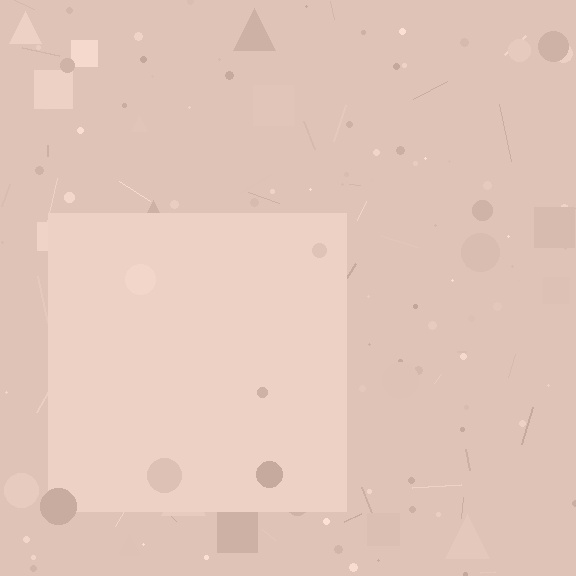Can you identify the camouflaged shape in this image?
The camouflaged shape is a square.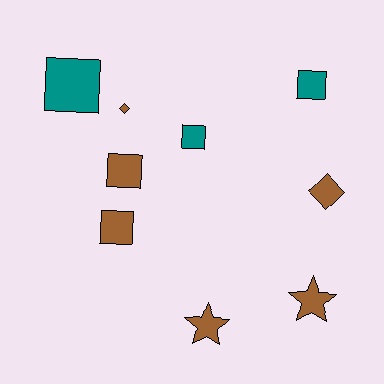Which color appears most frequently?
Brown, with 6 objects.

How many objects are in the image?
There are 9 objects.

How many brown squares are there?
There are 2 brown squares.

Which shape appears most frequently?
Square, with 5 objects.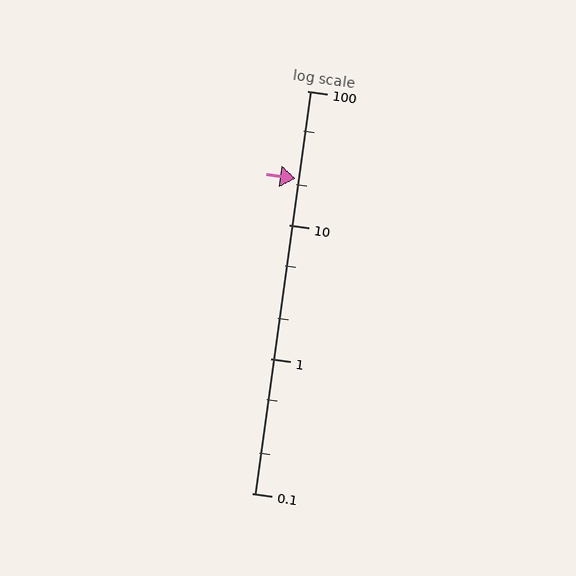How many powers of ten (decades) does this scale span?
The scale spans 3 decades, from 0.1 to 100.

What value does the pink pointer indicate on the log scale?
The pointer indicates approximately 22.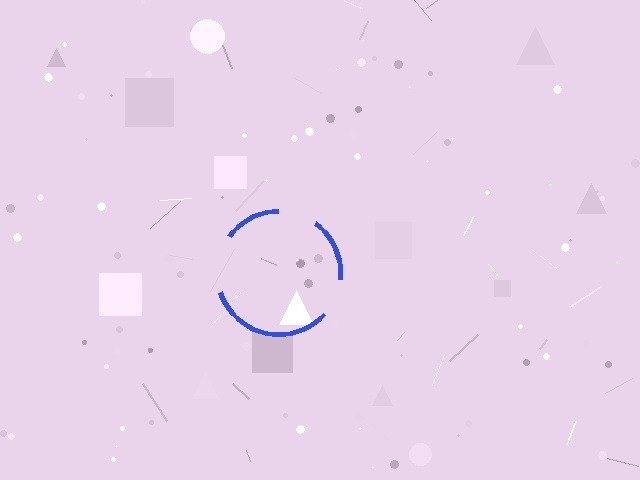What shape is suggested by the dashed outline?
The dashed outline suggests a circle.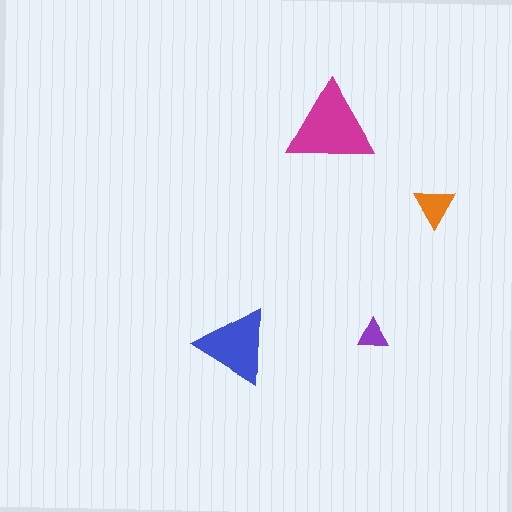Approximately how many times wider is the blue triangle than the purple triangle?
About 2.5 times wider.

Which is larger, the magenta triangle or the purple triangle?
The magenta one.